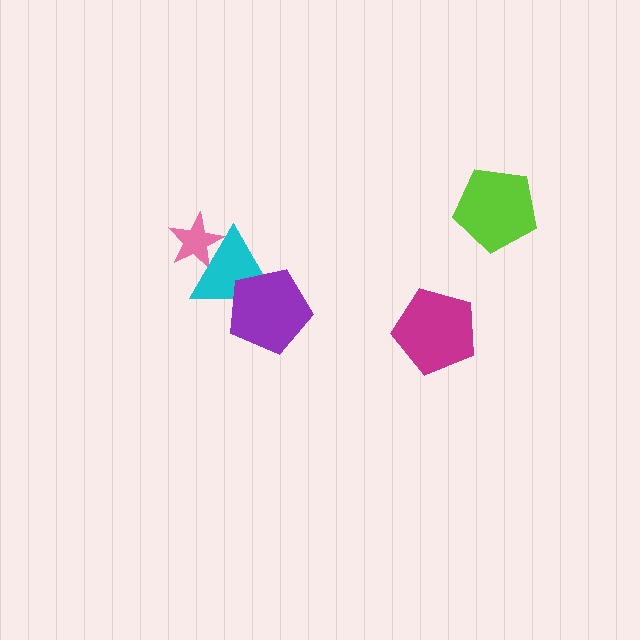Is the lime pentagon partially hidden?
No, no other shape covers it.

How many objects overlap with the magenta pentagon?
0 objects overlap with the magenta pentagon.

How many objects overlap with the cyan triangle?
2 objects overlap with the cyan triangle.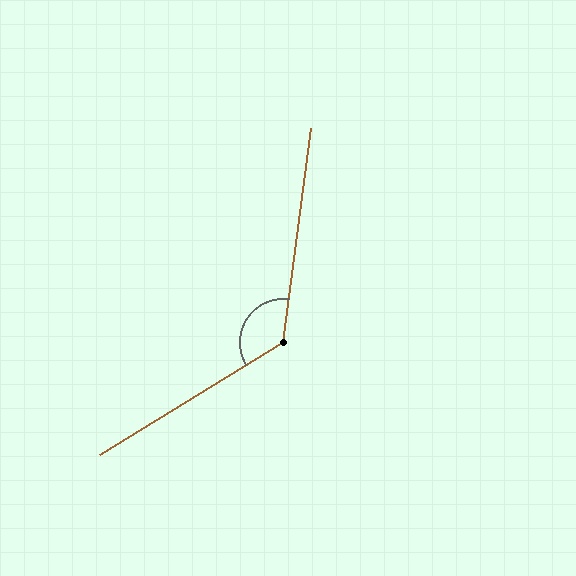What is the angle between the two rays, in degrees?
Approximately 129 degrees.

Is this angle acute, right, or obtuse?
It is obtuse.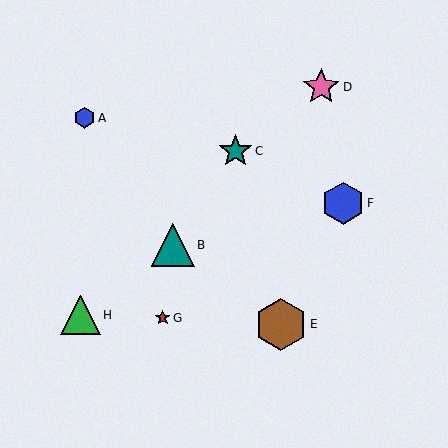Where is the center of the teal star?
The center of the teal star is at (236, 151).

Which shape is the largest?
The brown hexagon (labeled E) is the largest.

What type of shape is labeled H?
Shape H is a green triangle.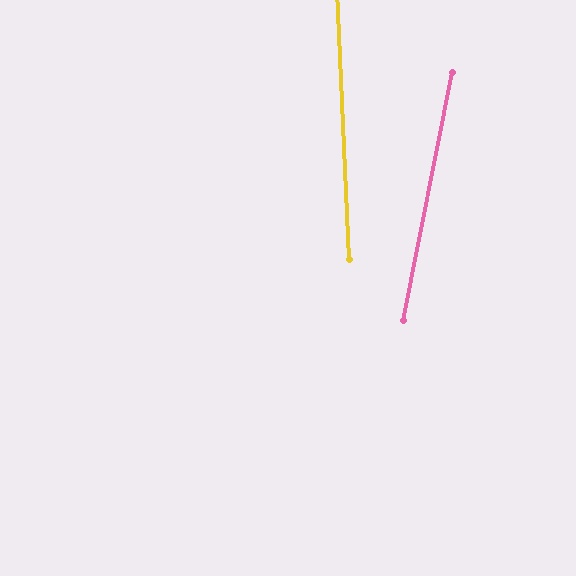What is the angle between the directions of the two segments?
Approximately 14 degrees.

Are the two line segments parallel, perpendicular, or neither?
Neither parallel nor perpendicular — they differ by about 14°.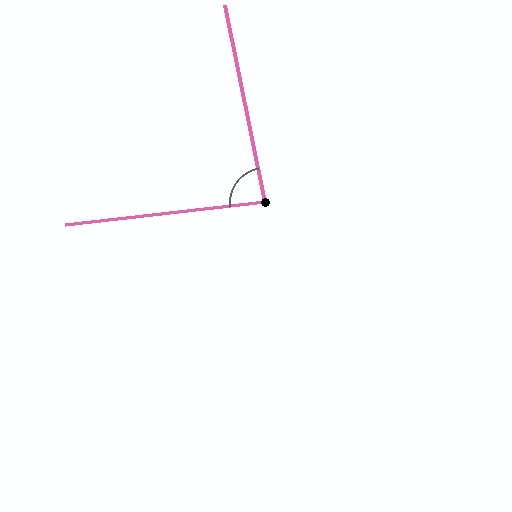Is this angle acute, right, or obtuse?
It is acute.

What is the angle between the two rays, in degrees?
Approximately 85 degrees.